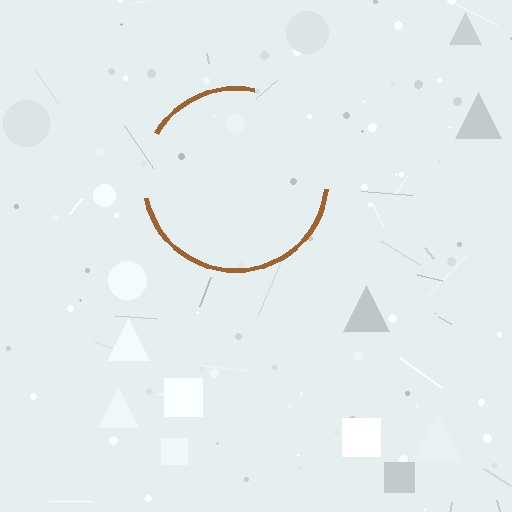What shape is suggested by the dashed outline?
The dashed outline suggests a circle.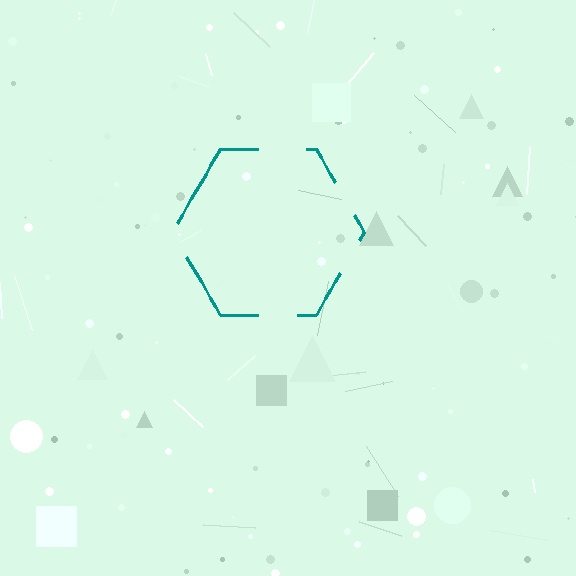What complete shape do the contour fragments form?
The contour fragments form a hexagon.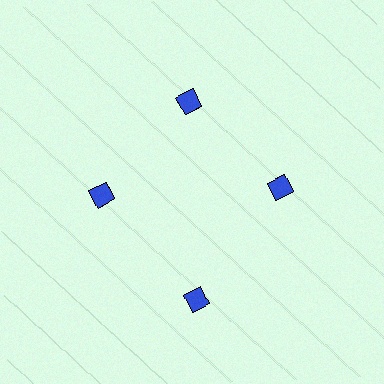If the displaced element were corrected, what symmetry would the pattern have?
It would have 4-fold rotational symmetry — the pattern would map onto itself every 90 degrees.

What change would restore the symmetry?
The symmetry would be restored by moving it inward, back onto the ring so that all 4 diamonds sit at equal angles and equal distance from the center.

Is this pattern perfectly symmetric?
No. The 4 blue diamonds are arranged in a ring, but one element near the 6 o'clock position is pushed outward from the center, breaking the 4-fold rotational symmetry.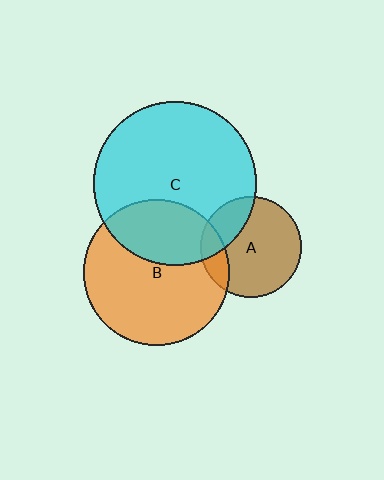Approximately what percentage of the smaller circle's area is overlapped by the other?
Approximately 25%.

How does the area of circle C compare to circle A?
Approximately 2.6 times.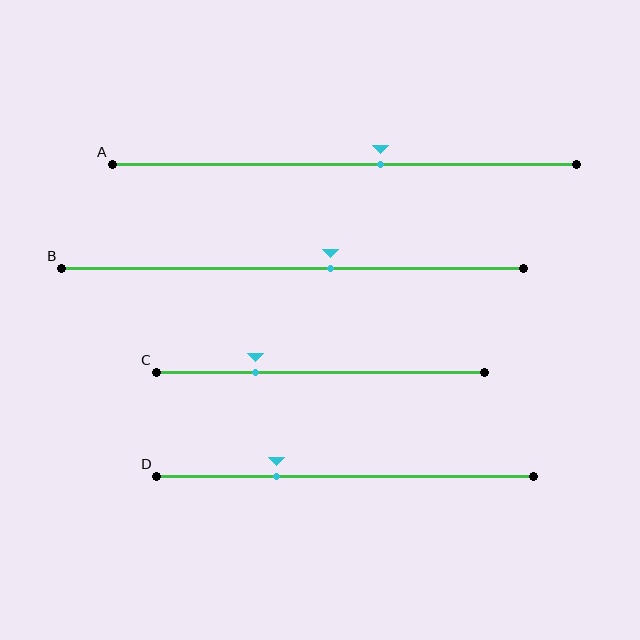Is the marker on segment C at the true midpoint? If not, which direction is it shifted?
No, the marker on segment C is shifted to the left by about 20% of the segment length.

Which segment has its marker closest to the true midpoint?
Segment A has its marker closest to the true midpoint.